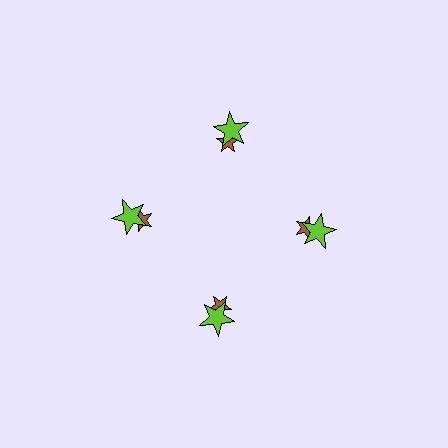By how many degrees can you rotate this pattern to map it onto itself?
The pattern maps onto itself every 90 degrees of rotation.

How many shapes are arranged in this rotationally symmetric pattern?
There are 8 shapes, arranged in 4 groups of 2.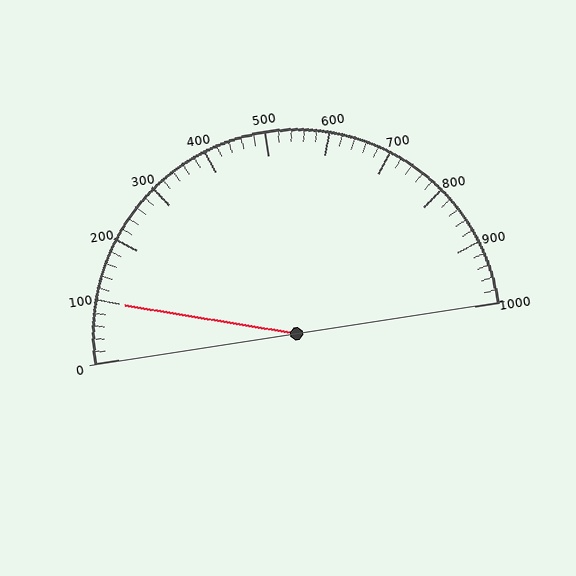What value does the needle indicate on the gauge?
The needle indicates approximately 100.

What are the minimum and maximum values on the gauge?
The gauge ranges from 0 to 1000.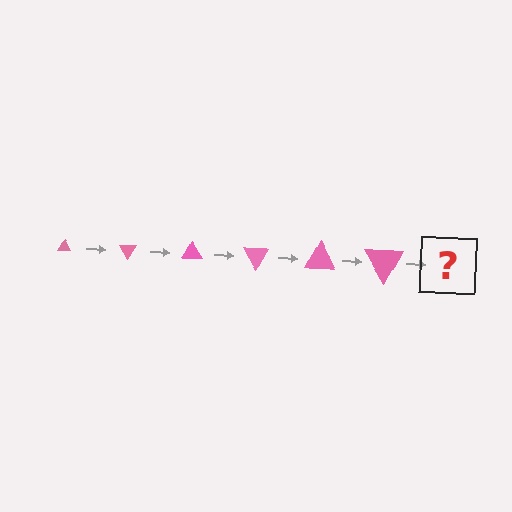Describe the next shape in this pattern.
It should be a triangle, larger than the previous one and rotated 360 degrees from the start.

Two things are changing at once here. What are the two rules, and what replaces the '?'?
The two rules are that the triangle grows larger each step and it rotates 60 degrees each step. The '?' should be a triangle, larger than the previous one and rotated 360 degrees from the start.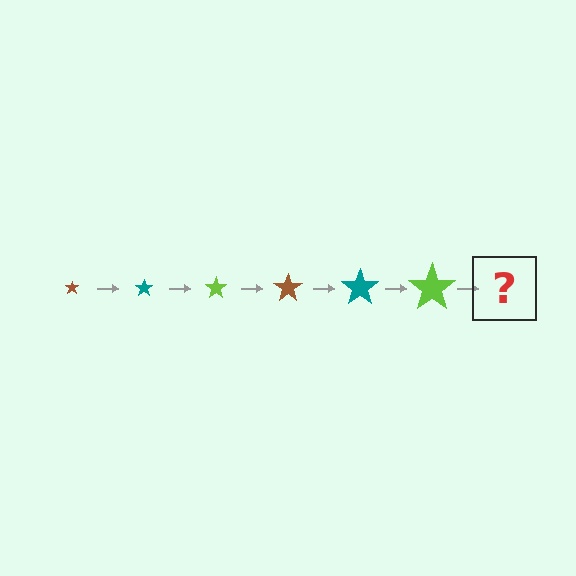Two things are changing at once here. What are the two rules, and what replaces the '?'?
The two rules are that the star grows larger each step and the color cycles through brown, teal, and lime. The '?' should be a brown star, larger than the previous one.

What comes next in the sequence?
The next element should be a brown star, larger than the previous one.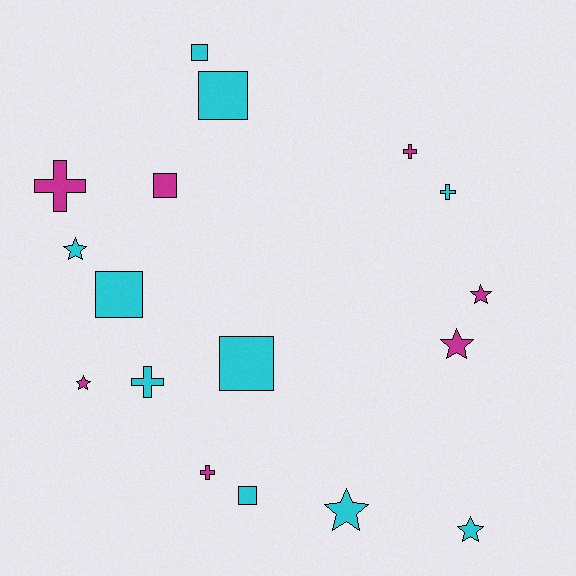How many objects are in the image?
There are 17 objects.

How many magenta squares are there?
There is 1 magenta square.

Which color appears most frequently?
Cyan, with 10 objects.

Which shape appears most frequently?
Star, with 6 objects.